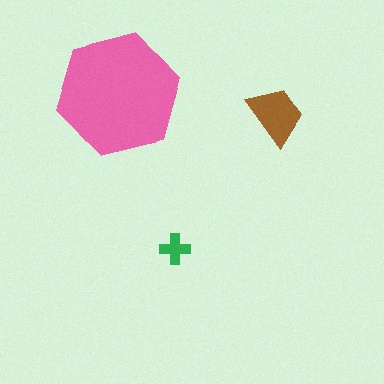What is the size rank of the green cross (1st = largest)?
3rd.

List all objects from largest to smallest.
The pink hexagon, the brown trapezoid, the green cross.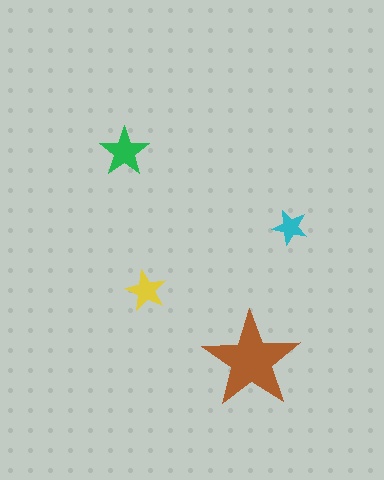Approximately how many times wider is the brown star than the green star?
About 2 times wider.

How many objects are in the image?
There are 4 objects in the image.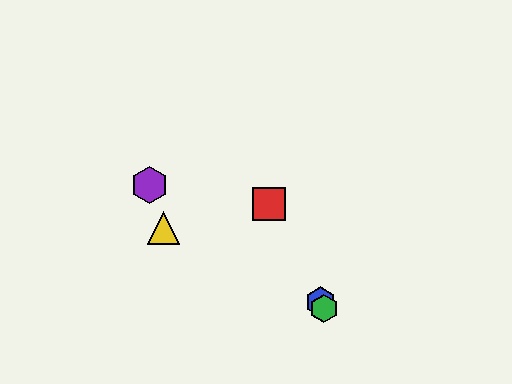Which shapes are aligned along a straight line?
The red square, the blue hexagon, the green hexagon are aligned along a straight line.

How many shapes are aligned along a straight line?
3 shapes (the red square, the blue hexagon, the green hexagon) are aligned along a straight line.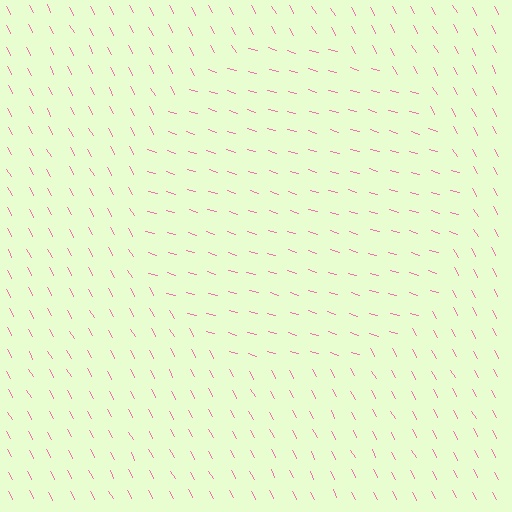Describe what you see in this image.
The image is filled with small pink line segments. A circle region in the image has lines oriented differently from the surrounding lines, creating a visible texture boundary.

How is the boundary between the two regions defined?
The boundary is defined purely by a change in line orientation (approximately 45 degrees difference). All lines are the same color and thickness.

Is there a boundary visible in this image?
Yes, there is a texture boundary formed by a change in line orientation.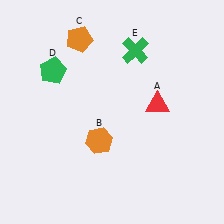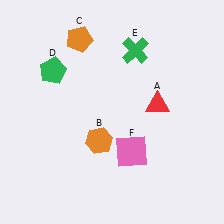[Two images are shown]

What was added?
A pink square (F) was added in Image 2.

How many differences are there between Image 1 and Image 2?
There is 1 difference between the two images.